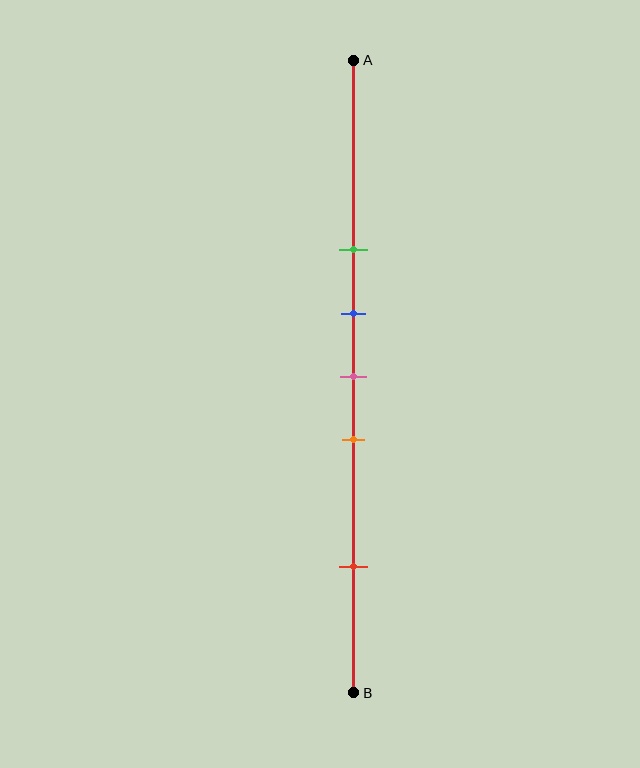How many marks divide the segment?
There are 5 marks dividing the segment.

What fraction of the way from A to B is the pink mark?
The pink mark is approximately 50% (0.5) of the way from A to B.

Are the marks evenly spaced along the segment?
No, the marks are not evenly spaced.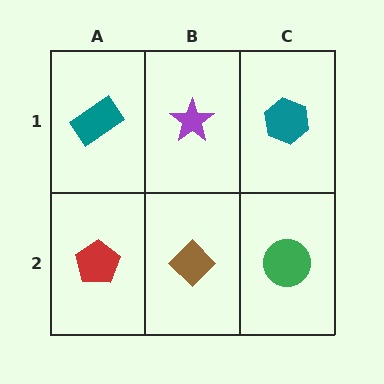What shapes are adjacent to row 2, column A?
A teal rectangle (row 1, column A), a brown diamond (row 2, column B).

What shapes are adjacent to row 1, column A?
A red pentagon (row 2, column A), a purple star (row 1, column B).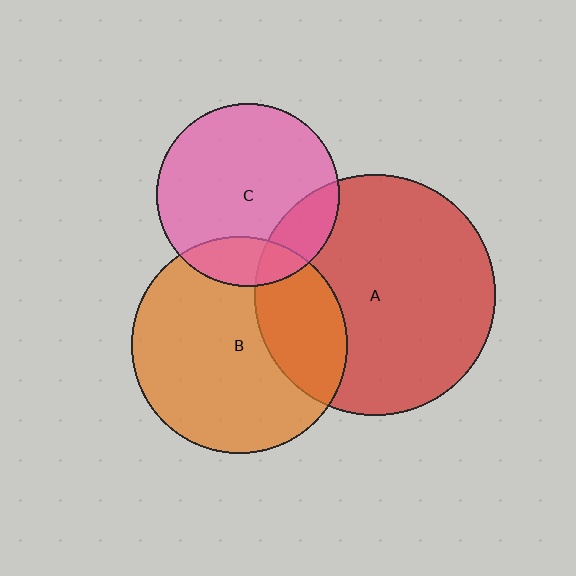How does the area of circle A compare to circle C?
Approximately 1.7 times.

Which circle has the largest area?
Circle A (red).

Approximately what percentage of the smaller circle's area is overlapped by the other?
Approximately 30%.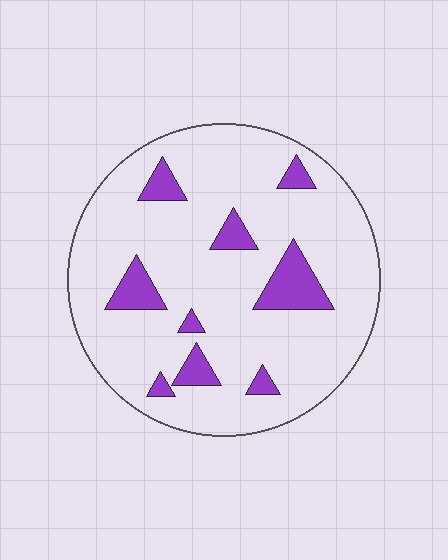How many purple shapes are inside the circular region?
9.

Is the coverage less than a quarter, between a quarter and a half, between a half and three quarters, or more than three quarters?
Less than a quarter.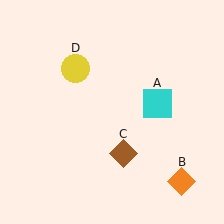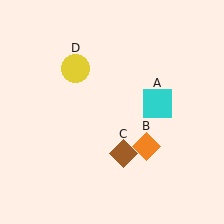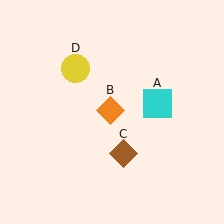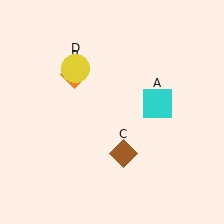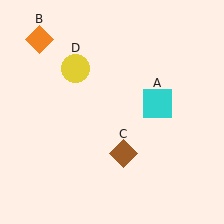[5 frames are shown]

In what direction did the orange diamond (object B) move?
The orange diamond (object B) moved up and to the left.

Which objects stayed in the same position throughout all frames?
Cyan square (object A) and brown diamond (object C) and yellow circle (object D) remained stationary.